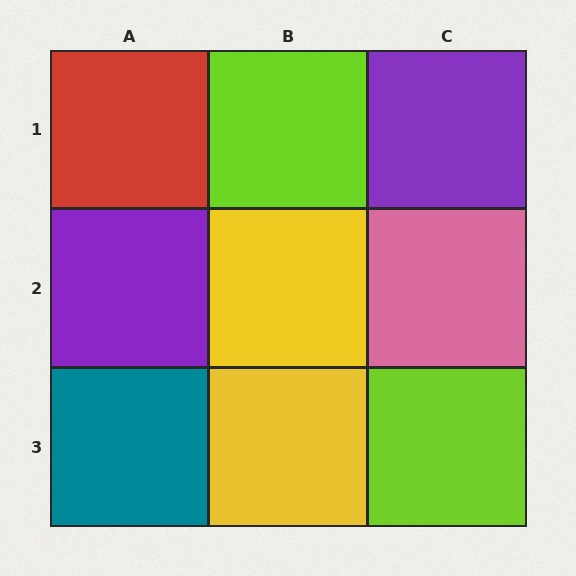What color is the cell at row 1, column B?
Lime.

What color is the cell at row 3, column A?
Teal.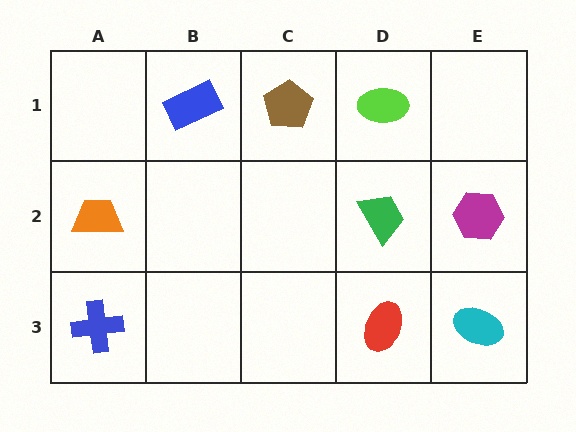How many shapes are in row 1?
3 shapes.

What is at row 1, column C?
A brown pentagon.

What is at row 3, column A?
A blue cross.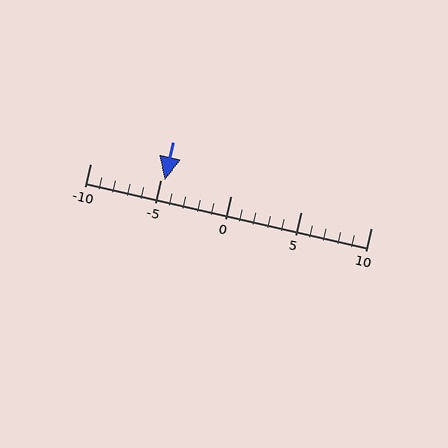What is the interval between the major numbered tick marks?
The major tick marks are spaced 5 units apart.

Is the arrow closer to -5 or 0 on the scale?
The arrow is closer to -5.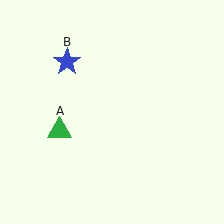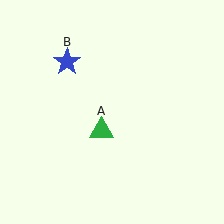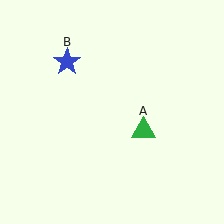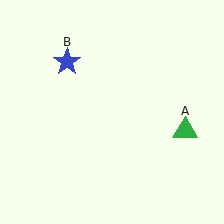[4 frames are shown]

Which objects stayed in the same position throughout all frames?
Blue star (object B) remained stationary.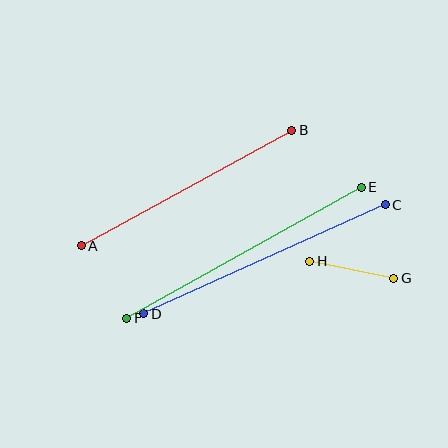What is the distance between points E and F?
The distance is approximately 269 pixels.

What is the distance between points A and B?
The distance is approximately 240 pixels.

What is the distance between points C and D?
The distance is approximately 265 pixels.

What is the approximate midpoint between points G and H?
The midpoint is at approximately (352, 270) pixels.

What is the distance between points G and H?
The distance is approximately 86 pixels.